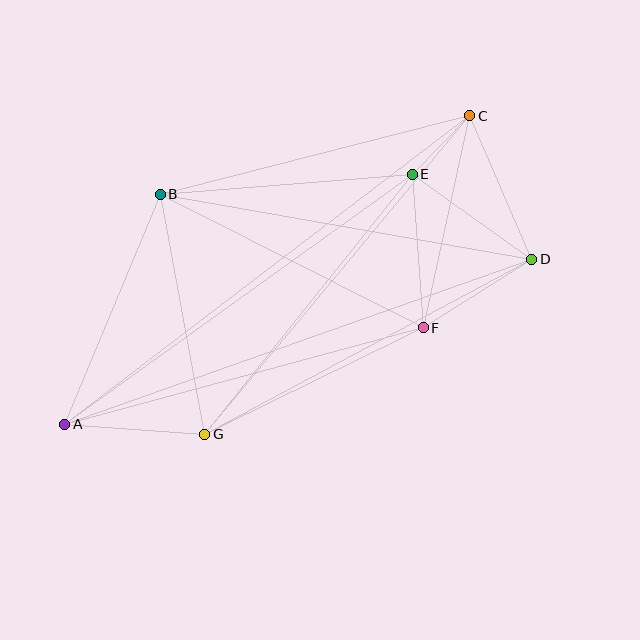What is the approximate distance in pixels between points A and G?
The distance between A and G is approximately 141 pixels.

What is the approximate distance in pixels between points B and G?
The distance between B and G is approximately 244 pixels.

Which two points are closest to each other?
Points C and E are closest to each other.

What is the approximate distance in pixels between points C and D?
The distance between C and D is approximately 156 pixels.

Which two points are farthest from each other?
Points A and C are farthest from each other.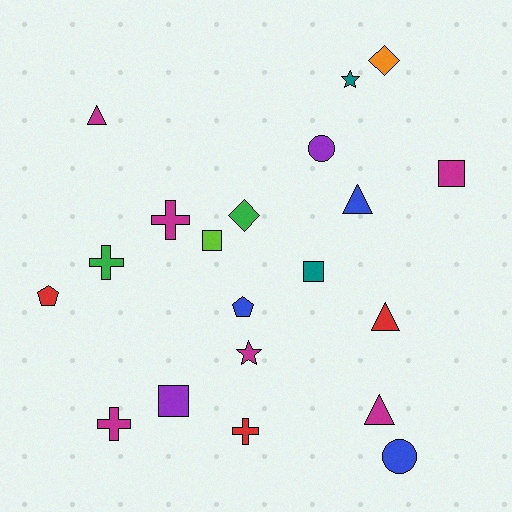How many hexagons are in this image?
There are no hexagons.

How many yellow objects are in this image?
There are no yellow objects.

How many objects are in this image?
There are 20 objects.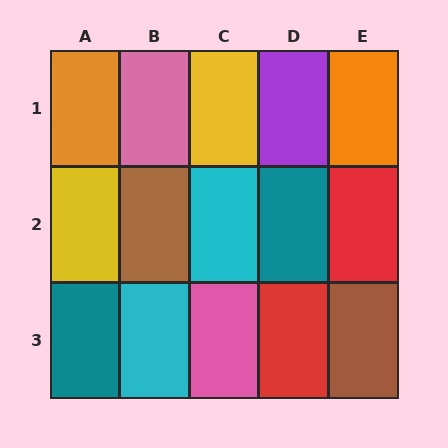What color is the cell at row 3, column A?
Teal.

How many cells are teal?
2 cells are teal.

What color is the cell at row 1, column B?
Pink.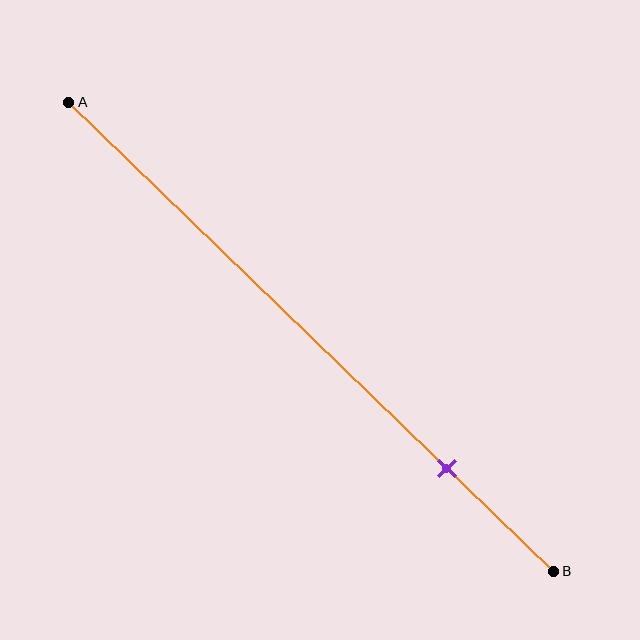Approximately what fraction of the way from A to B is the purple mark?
The purple mark is approximately 80% of the way from A to B.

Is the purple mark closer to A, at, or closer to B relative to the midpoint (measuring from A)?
The purple mark is closer to point B than the midpoint of segment AB.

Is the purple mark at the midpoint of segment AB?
No, the mark is at about 80% from A, not at the 50% midpoint.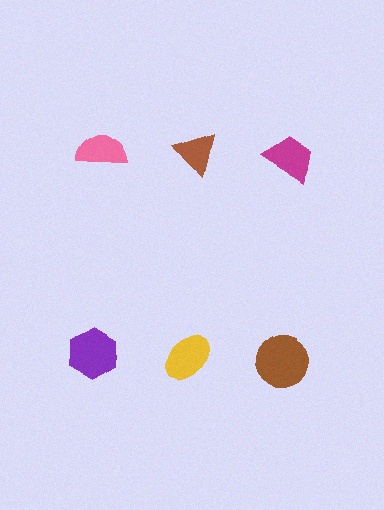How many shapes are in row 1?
3 shapes.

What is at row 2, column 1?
A purple hexagon.